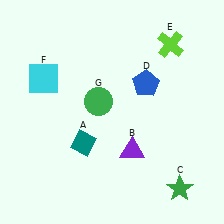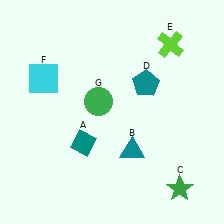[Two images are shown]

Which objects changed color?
B changed from purple to teal. D changed from blue to teal.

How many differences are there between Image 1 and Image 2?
There are 2 differences between the two images.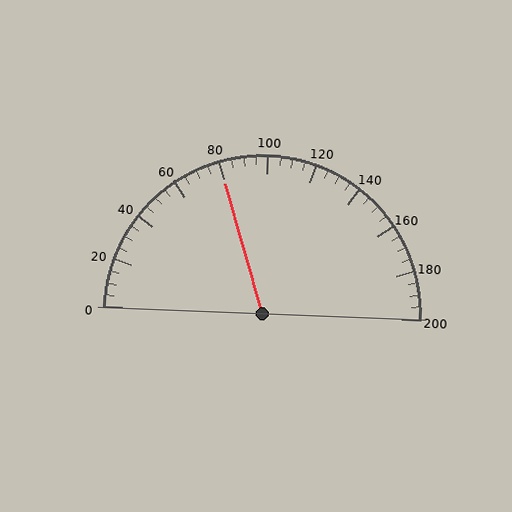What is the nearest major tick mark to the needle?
The nearest major tick mark is 80.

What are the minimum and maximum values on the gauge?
The gauge ranges from 0 to 200.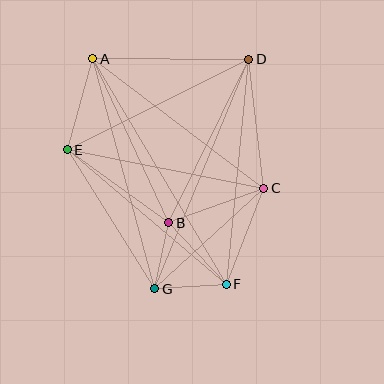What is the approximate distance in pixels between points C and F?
The distance between C and F is approximately 103 pixels.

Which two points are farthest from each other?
Points A and F are farthest from each other.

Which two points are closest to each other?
Points B and G are closest to each other.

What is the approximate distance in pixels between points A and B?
The distance between A and B is approximately 181 pixels.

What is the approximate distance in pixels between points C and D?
The distance between C and D is approximately 130 pixels.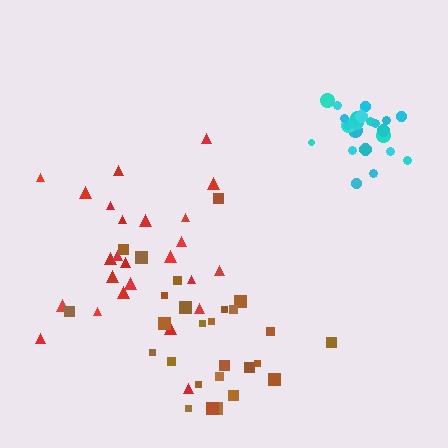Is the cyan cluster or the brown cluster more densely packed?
Cyan.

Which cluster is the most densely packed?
Cyan.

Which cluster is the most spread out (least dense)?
Brown.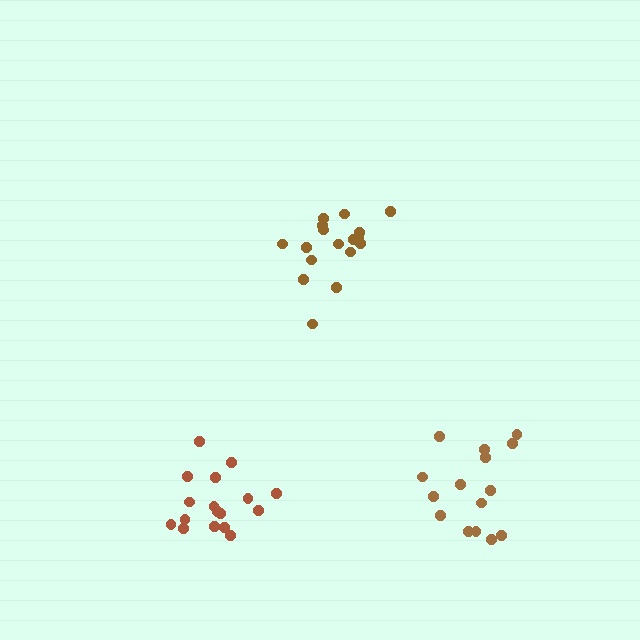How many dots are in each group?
Group 1: 15 dots, Group 2: 17 dots, Group 3: 17 dots (49 total).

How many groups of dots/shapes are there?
There are 3 groups.